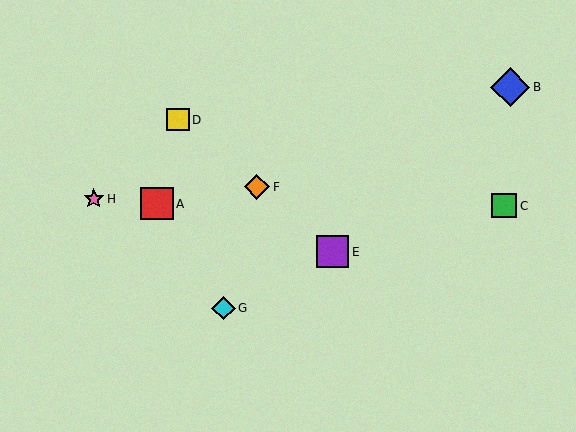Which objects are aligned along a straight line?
Objects D, E, F are aligned along a straight line.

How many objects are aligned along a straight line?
3 objects (D, E, F) are aligned along a straight line.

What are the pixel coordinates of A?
Object A is at (157, 204).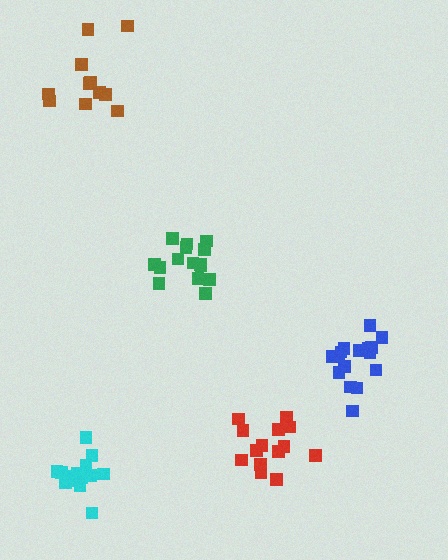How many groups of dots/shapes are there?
There are 5 groups.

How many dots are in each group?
Group 1: 15 dots, Group 2: 14 dots, Group 3: 11 dots, Group 4: 16 dots, Group 5: 16 dots (72 total).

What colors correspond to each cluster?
The clusters are colored: green, red, brown, cyan, blue.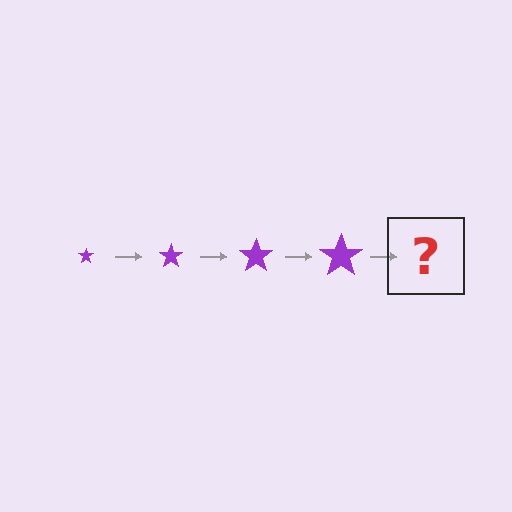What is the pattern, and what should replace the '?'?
The pattern is that the star gets progressively larger each step. The '?' should be a purple star, larger than the previous one.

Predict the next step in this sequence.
The next step is a purple star, larger than the previous one.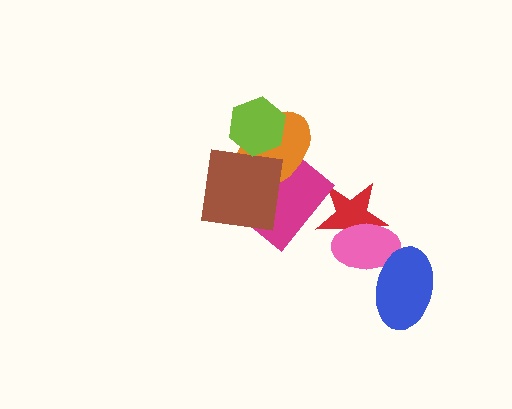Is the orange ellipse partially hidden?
Yes, it is partially covered by another shape.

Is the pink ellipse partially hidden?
Yes, it is partially covered by another shape.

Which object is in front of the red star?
The pink ellipse is in front of the red star.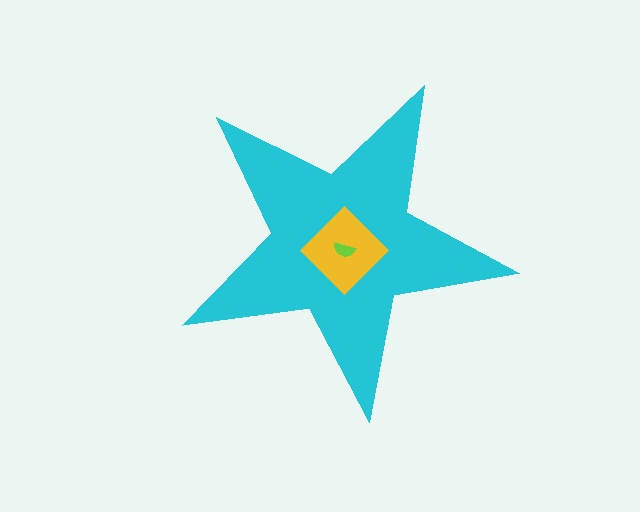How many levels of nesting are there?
3.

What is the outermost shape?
The cyan star.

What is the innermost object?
The lime semicircle.